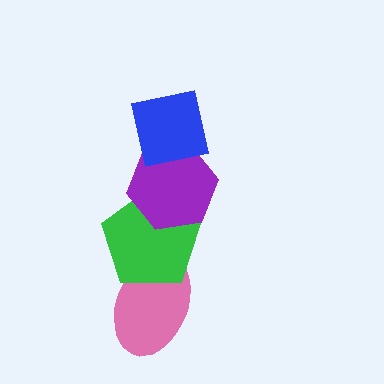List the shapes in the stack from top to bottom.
From top to bottom: the blue square, the purple hexagon, the green pentagon, the pink ellipse.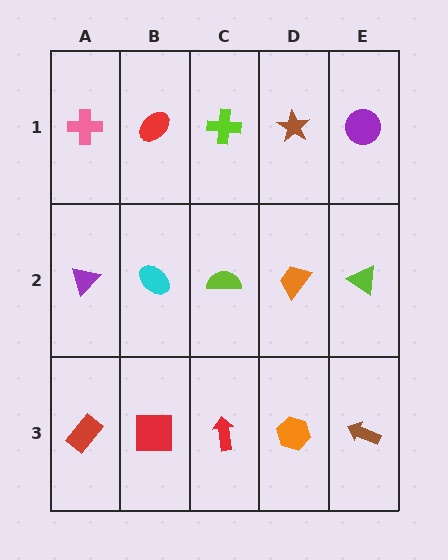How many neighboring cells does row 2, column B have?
4.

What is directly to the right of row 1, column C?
A brown star.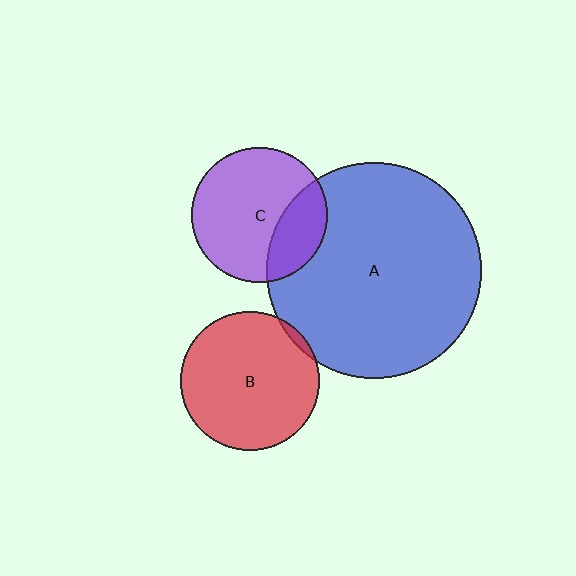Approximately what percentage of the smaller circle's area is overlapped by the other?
Approximately 5%.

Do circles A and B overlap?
Yes.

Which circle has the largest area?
Circle A (blue).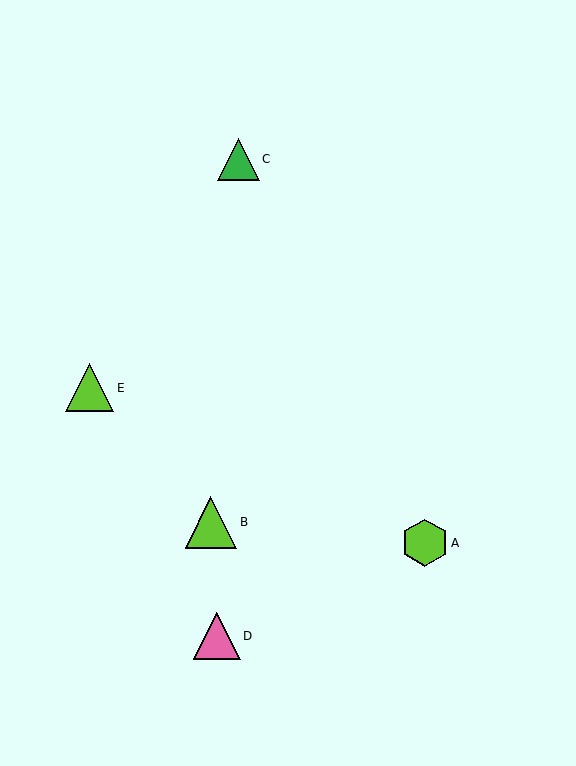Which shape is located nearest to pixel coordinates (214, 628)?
The pink triangle (labeled D) at (217, 636) is nearest to that location.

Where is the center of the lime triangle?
The center of the lime triangle is at (90, 388).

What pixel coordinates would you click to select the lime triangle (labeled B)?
Click at (211, 522) to select the lime triangle B.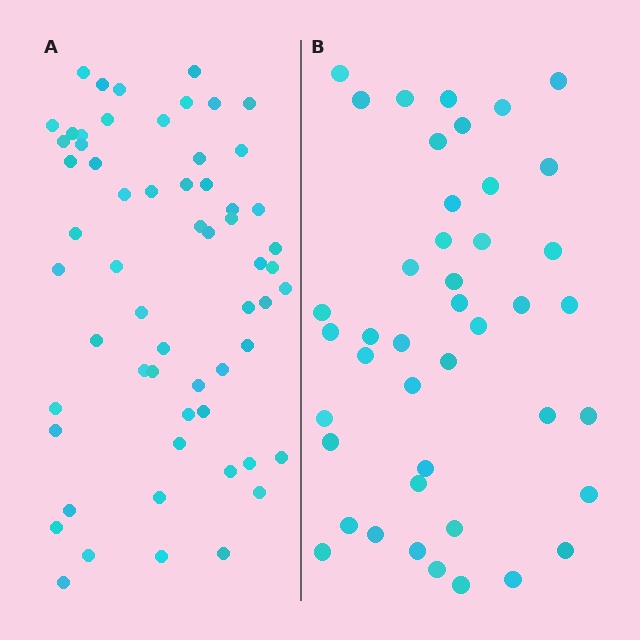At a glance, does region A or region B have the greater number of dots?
Region A (the left region) has more dots.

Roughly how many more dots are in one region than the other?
Region A has approximately 15 more dots than region B.